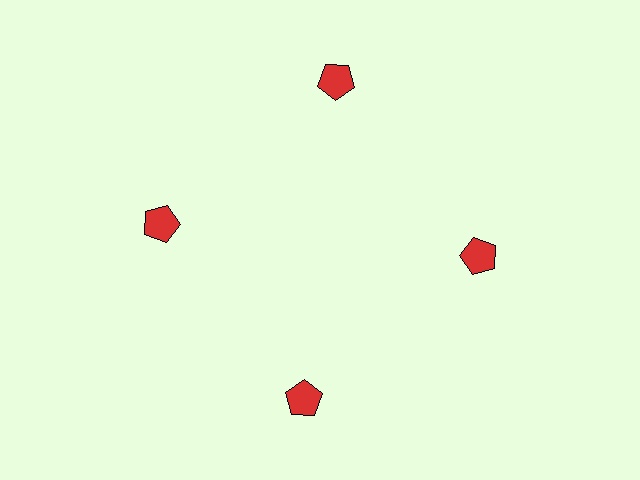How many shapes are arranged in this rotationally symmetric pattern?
There are 4 shapes, arranged in 4 groups of 1.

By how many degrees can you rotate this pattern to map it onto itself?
The pattern maps onto itself every 90 degrees of rotation.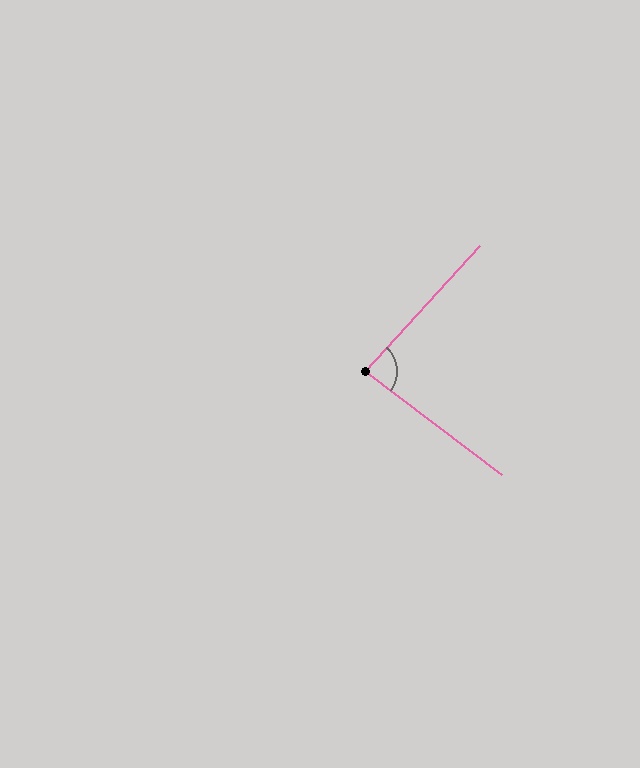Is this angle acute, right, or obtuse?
It is acute.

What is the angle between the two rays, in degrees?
Approximately 84 degrees.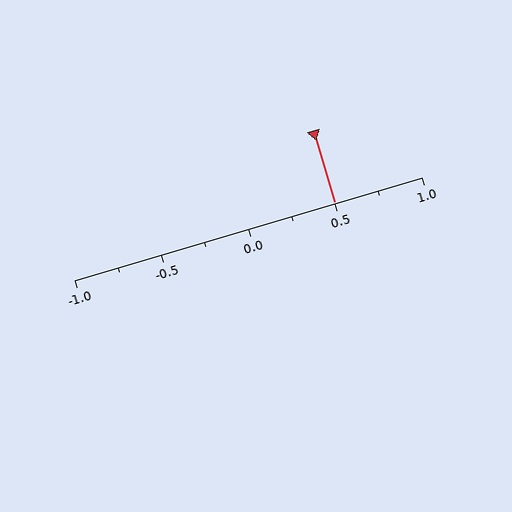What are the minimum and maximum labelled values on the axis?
The axis runs from -1.0 to 1.0.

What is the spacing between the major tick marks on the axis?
The major ticks are spaced 0.5 apart.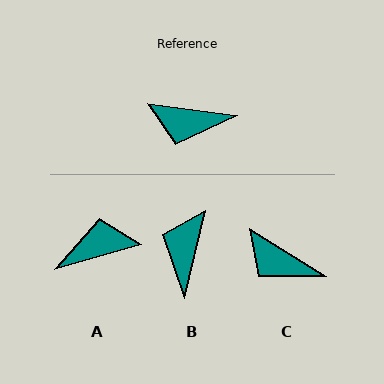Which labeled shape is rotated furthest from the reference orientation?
A, about 156 degrees away.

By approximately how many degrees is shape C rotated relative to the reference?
Approximately 24 degrees clockwise.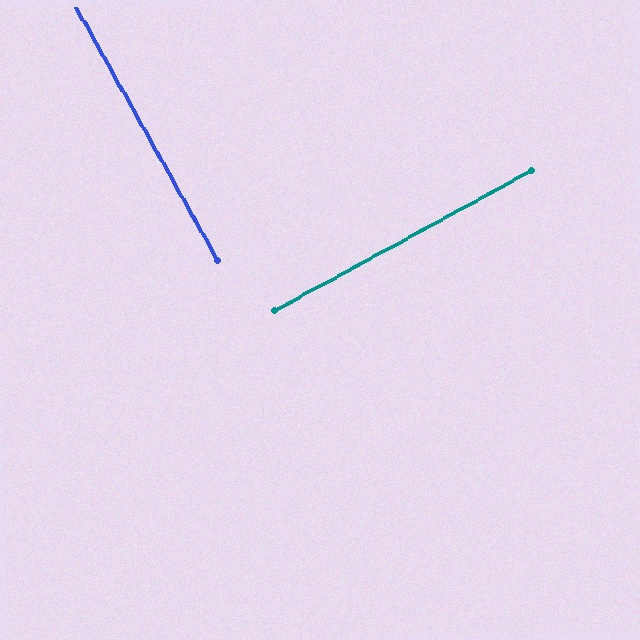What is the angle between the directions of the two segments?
Approximately 90 degrees.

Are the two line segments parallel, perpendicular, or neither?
Perpendicular — they meet at approximately 90°.